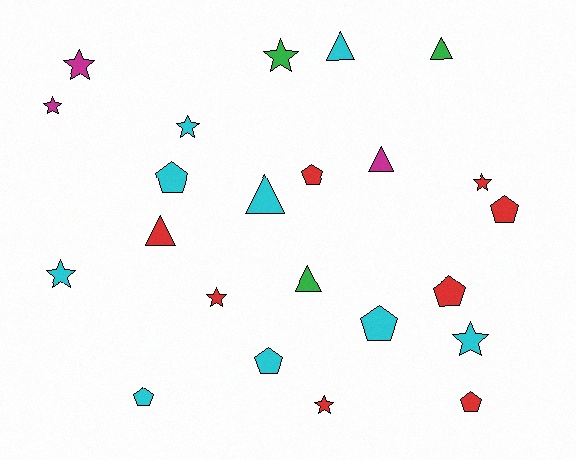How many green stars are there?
There is 1 green star.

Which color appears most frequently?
Cyan, with 9 objects.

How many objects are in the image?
There are 23 objects.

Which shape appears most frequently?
Star, with 9 objects.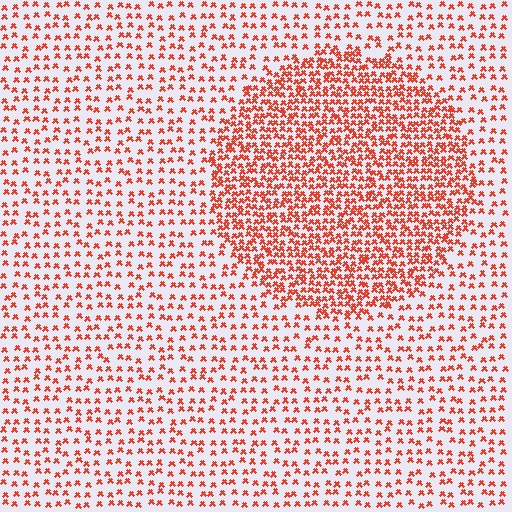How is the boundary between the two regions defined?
The boundary is defined by a change in element density (approximately 2.2x ratio). All elements are the same color, size, and shape.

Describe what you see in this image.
The image contains small red elements arranged at two different densities. A circle-shaped region is visible where the elements are more densely packed than the surrounding area.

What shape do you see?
I see a circle.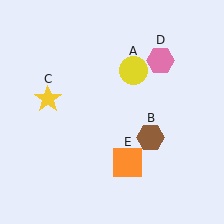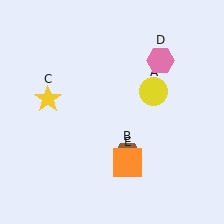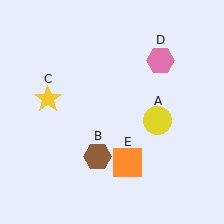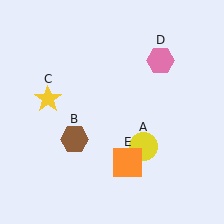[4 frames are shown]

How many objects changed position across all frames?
2 objects changed position: yellow circle (object A), brown hexagon (object B).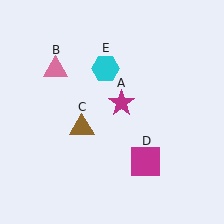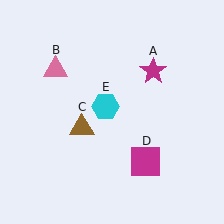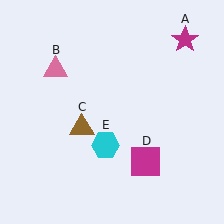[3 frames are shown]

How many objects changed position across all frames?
2 objects changed position: magenta star (object A), cyan hexagon (object E).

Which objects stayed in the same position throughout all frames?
Pink triangle (object B) and brown triangle (object C) and magenta square (object D) remained stationary.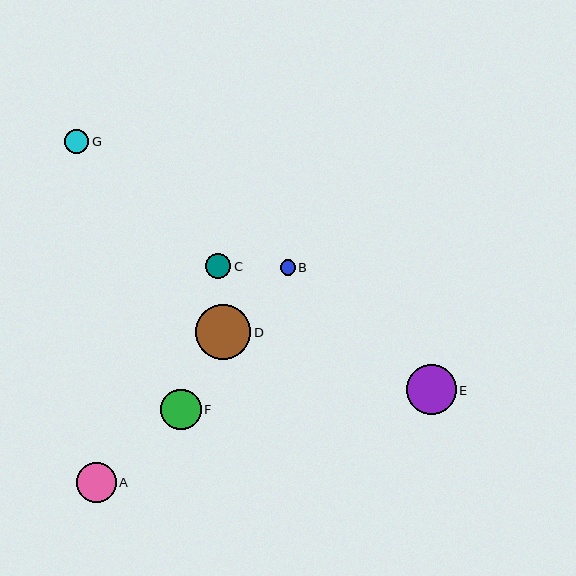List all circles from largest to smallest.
From largest to smallest: D, E, F, A, C, G, B.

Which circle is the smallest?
Circle B is the smallest with a size of approximately 15 pixels.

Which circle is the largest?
Circle D is the largest with a size of approximately 55 pixels.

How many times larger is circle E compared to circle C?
Circle E is approximately 2.0 times the size of circle C.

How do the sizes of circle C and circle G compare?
Circle C and circle G are approximately the same size.